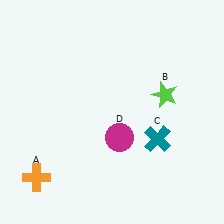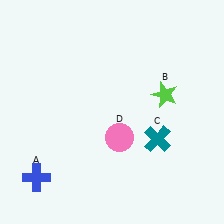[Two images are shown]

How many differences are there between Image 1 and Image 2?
There are 2 differences between the two images.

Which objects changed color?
A changed from orange to blue. D changed from magenta to pink.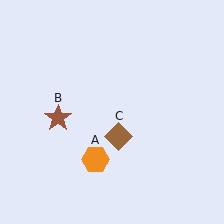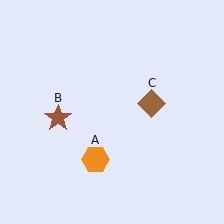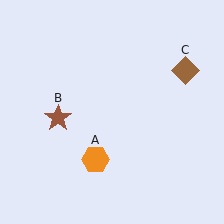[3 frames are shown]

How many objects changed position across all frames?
1 object changed position: brown diamond (object C).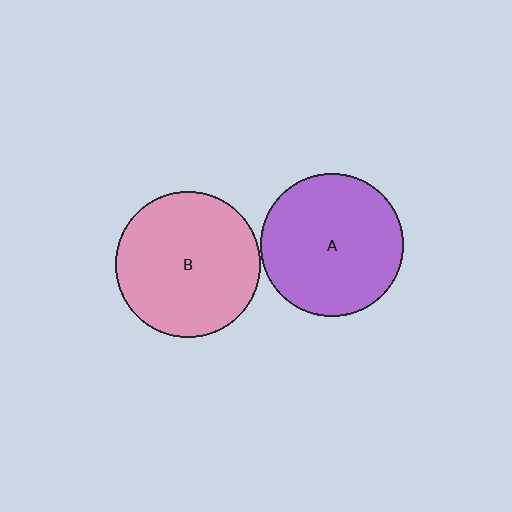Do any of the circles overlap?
No, none of the circles overlap.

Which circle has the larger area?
Circle B (pink).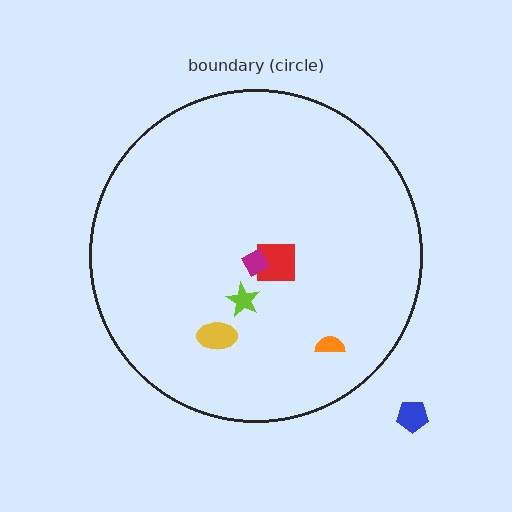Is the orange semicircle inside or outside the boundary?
Inside.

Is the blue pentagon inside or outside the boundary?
Outside.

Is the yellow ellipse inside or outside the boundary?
Inside.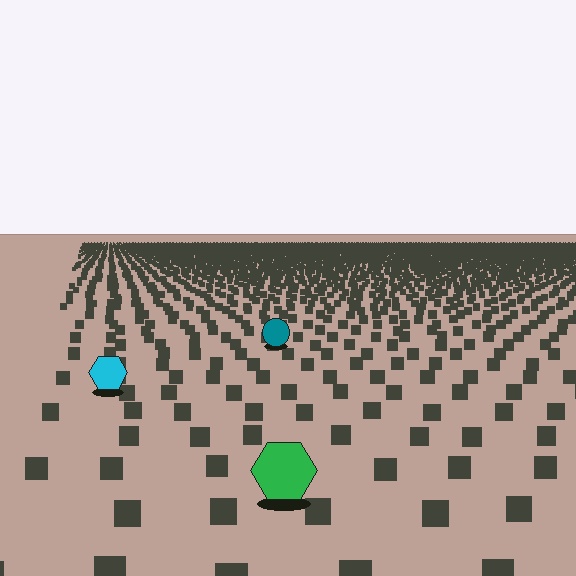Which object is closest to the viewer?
The green hexagon is closest. The texture marks near it are larger and more spread out.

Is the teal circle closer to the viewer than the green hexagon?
No. The green hexagon is closer — you can tell from the texture gradient: the ground texture is coarser near it.